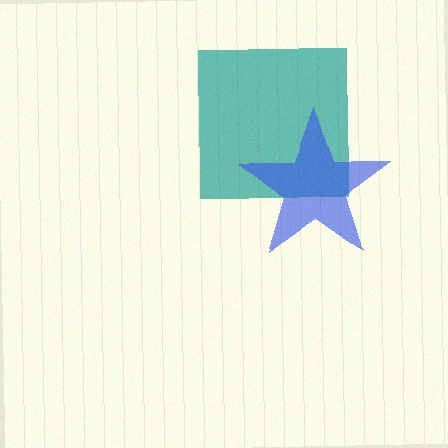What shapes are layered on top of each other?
The layered shapes are: a teal square, a blue star.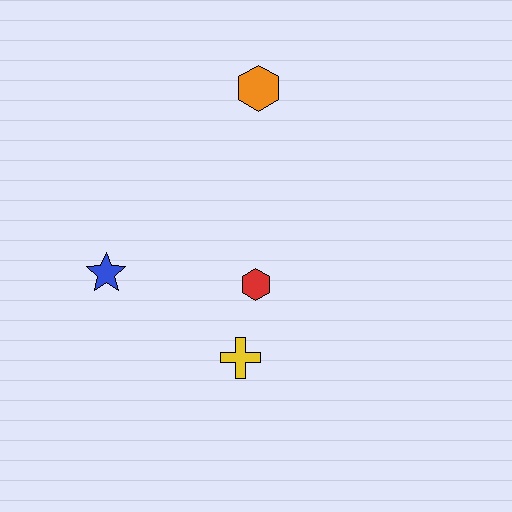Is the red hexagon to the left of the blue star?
No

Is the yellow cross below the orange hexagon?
Yes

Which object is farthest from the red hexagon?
The orange hexagon is farthest from the red hexagon.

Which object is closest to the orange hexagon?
The red hexagon is closest to the orange hexagon.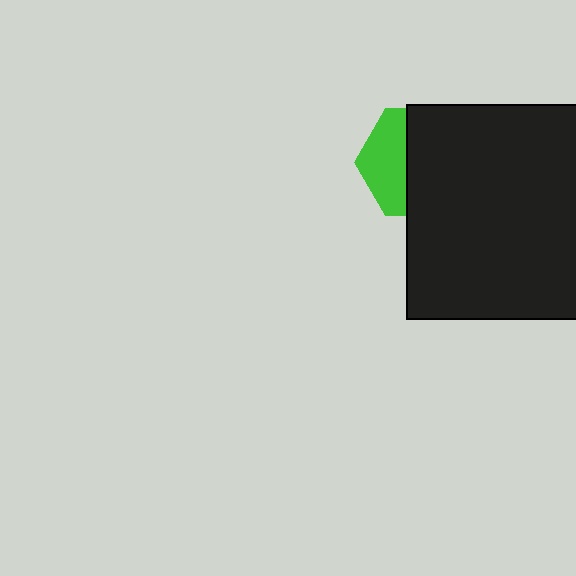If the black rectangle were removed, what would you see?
You would see the complete green hexagon.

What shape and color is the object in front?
The object in front is a black rectangle.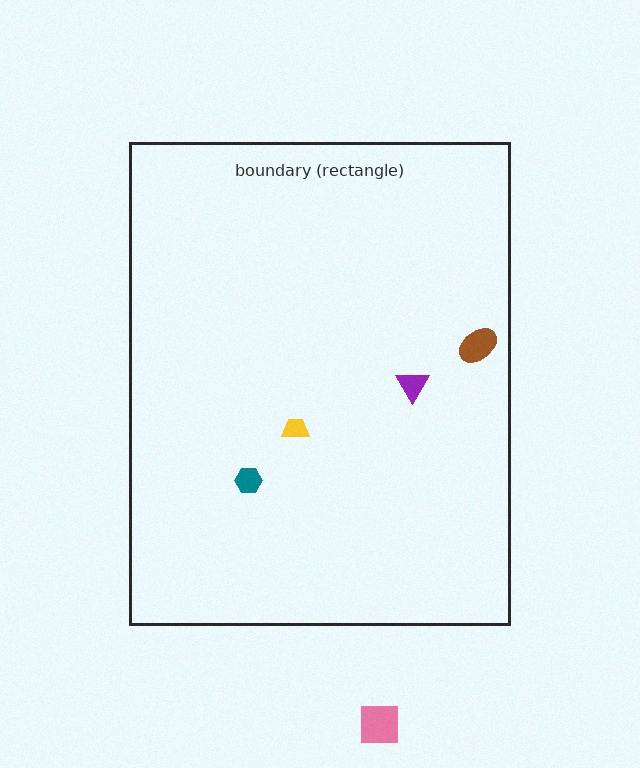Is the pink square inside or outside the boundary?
Outside.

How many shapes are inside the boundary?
4 inside, 1 outside.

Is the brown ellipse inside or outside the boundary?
Inside.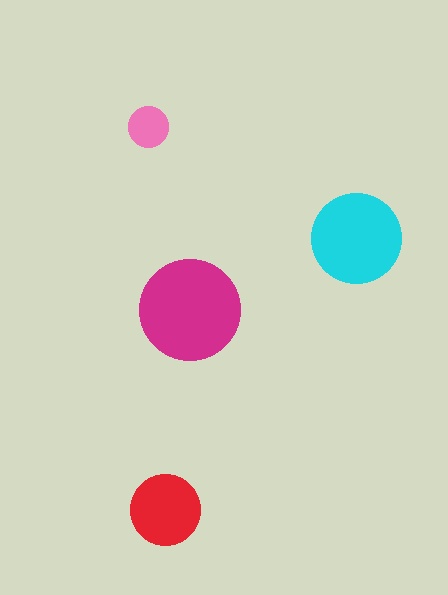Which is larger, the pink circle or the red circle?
The red one.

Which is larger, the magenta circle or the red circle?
The magenta one.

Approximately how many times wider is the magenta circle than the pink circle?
About 2.5 times wider.